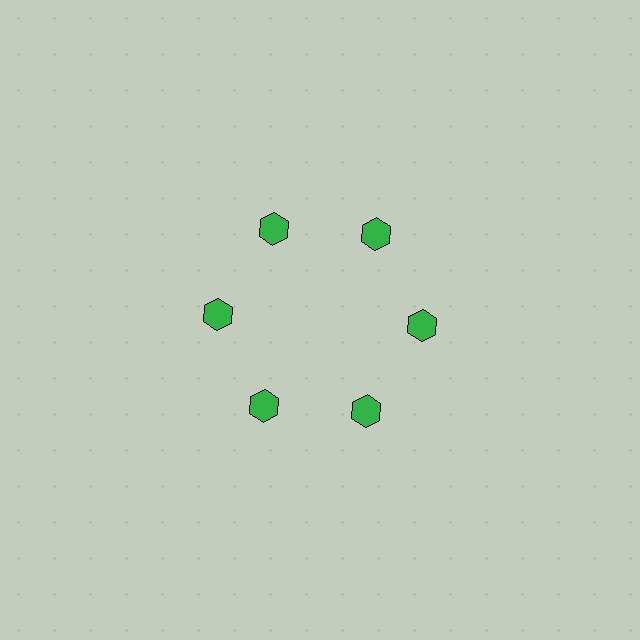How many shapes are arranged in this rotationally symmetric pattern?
There are 6 shapes, arranged in 6 groups of 1.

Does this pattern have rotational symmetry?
Yes, this pattern has 6-fold rotational symmetry. It looks the same after rotating 60 degrees around the center.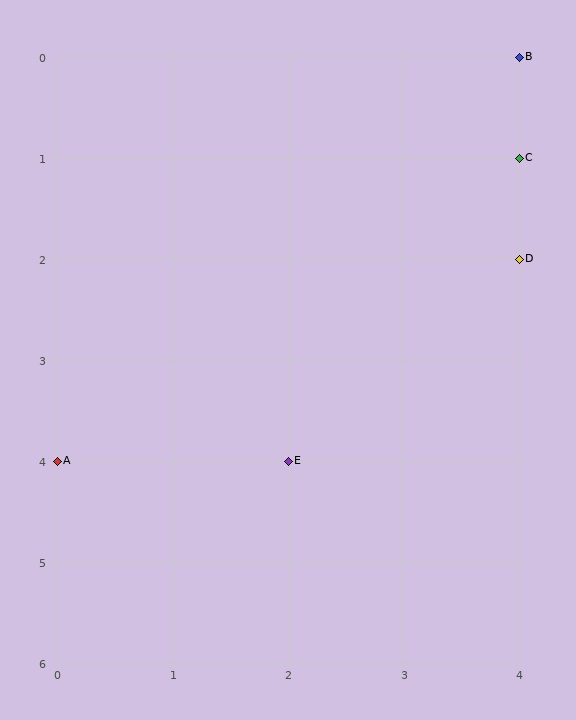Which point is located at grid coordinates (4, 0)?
Point B is at (4, 0).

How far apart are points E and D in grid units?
Points E and D are 2 columns and 2 rows apart (about 2.8 grid units diagonally).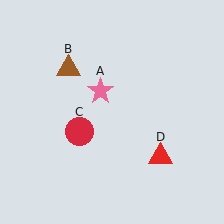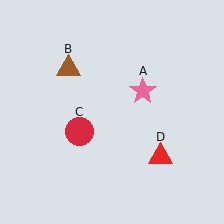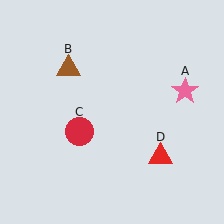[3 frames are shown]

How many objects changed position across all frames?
1 object changed position: pink star (object A).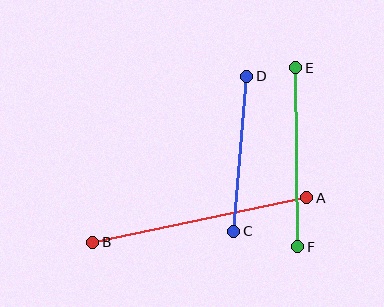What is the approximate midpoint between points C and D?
The midpoint is at approximately (240, 154) pixels.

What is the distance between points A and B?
The distance is approximately 218 pixels.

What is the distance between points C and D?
The distance is approximately 155 pixels.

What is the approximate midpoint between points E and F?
The midpoint is at approximately (297, 157) pixels.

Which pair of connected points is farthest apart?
Points A and B are farthest apart.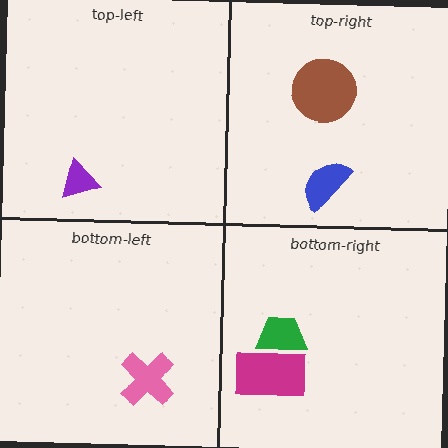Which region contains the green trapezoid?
The bottom-right region.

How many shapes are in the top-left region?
1.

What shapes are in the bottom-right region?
The green trapezoid, the magenta rectangle.